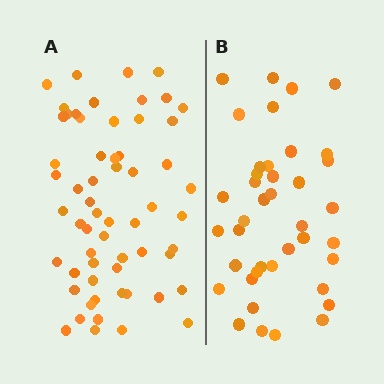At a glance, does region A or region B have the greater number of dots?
Region A (the left region) has more dots.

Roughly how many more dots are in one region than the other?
Region A has approximately 20 more dots than region B.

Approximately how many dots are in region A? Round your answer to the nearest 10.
About 60 dots.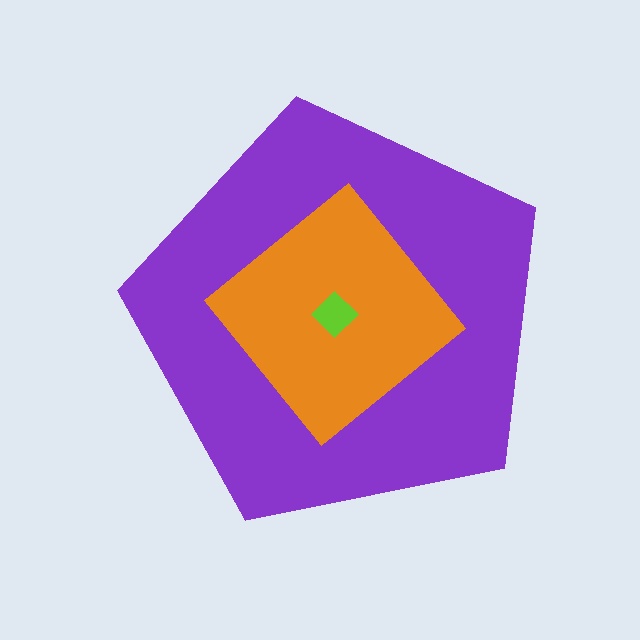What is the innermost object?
The lime diamond.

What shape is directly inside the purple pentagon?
The orange diamond.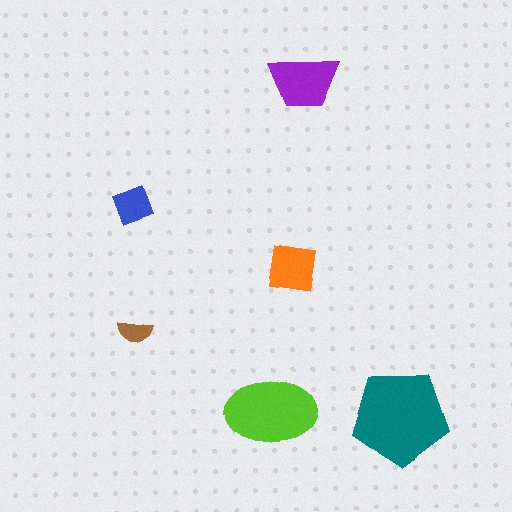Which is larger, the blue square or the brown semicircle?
The blue square.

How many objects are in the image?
There are 6 objects in the image.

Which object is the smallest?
The brown semicircle.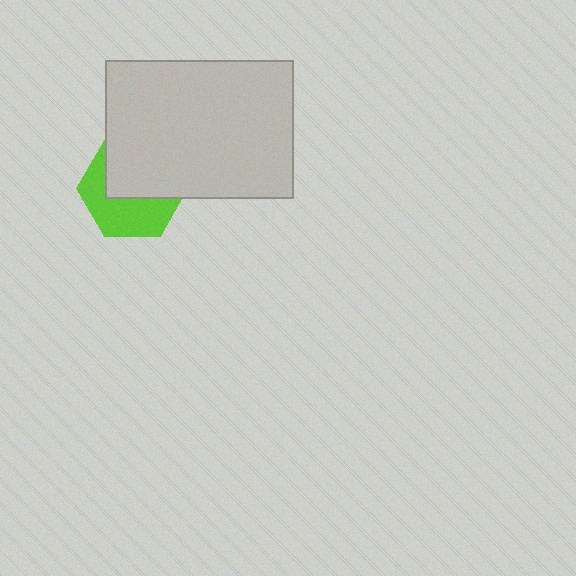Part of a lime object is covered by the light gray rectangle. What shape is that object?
It is a hexagon.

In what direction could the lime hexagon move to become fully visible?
The lime hexagon could move down. That would shift it out from behind the light gray rectangle entirely.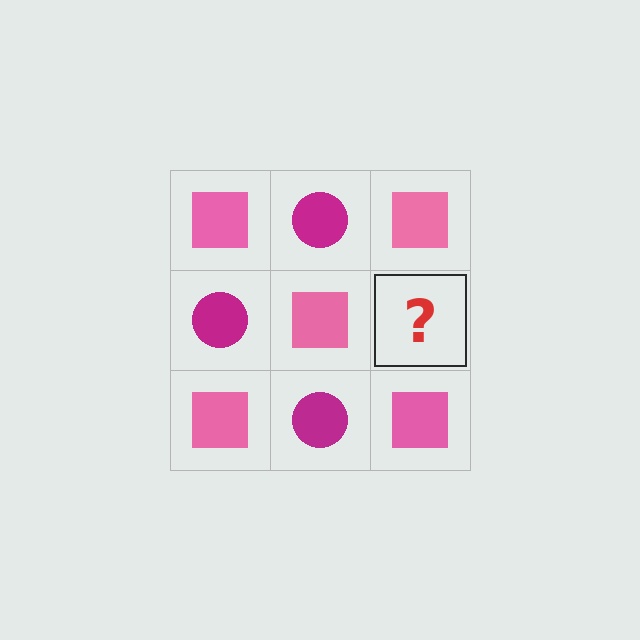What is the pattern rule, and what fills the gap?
The rule is that it alternates pink square and magenta circle in a checkerboard pattern. The gap should be filled with a magenta circle.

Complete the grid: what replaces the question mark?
The question mark should be replaced with a magenta circle.